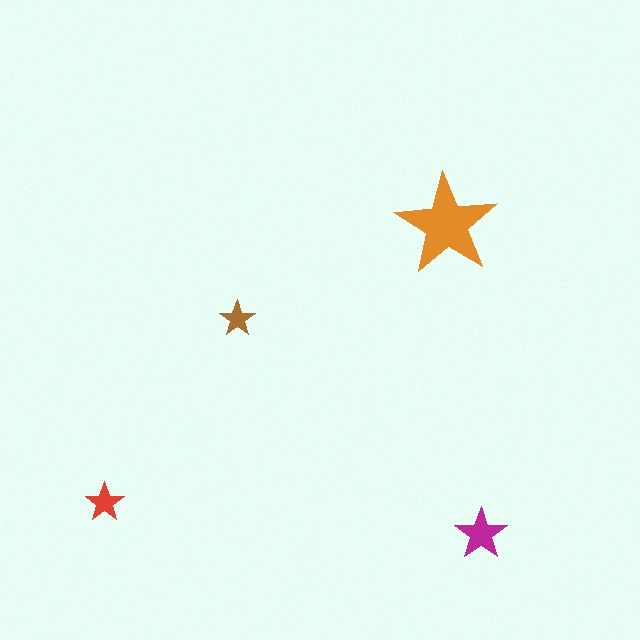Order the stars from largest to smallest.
the orange one, the magenta one, the red one, the brown one.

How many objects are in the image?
There are 4 objects in the image.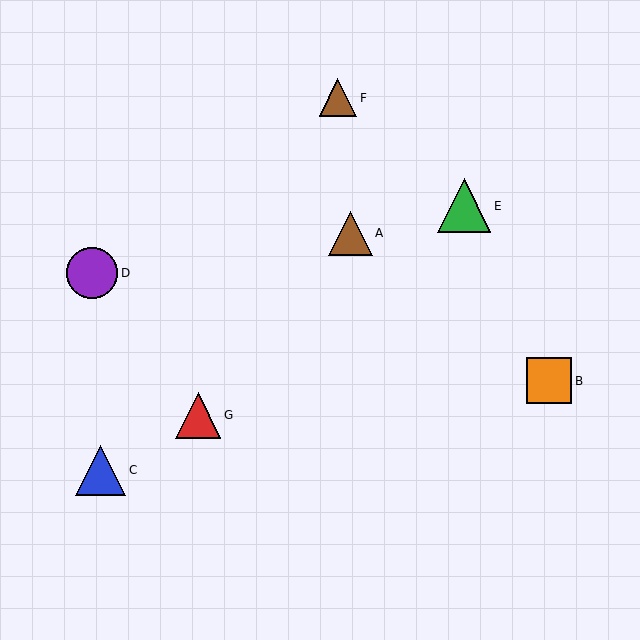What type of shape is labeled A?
Shape A is a brown triangle.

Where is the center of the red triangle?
The center of the red triangle is at (198, 415).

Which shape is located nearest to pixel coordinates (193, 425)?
The red triangle (labeled G) at (198, 415) is nearest to that location.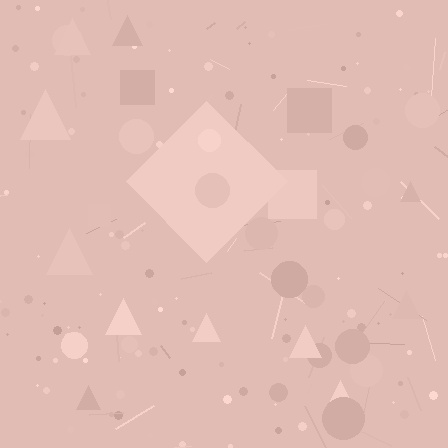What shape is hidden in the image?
A diamond is hidden in the image.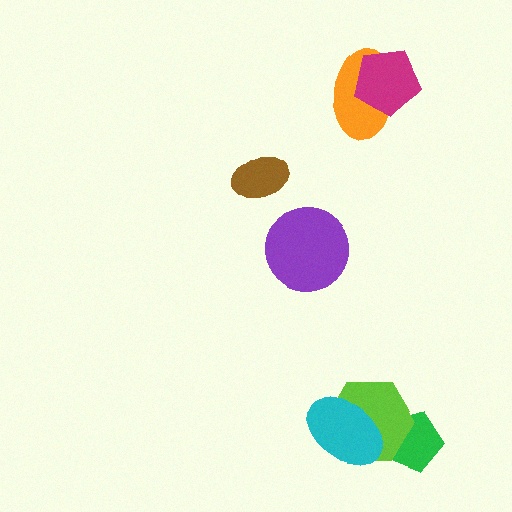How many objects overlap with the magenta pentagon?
1 object overlaps with the magenta pentagon.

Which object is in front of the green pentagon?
The lime hexagon is in front of the green pentagon.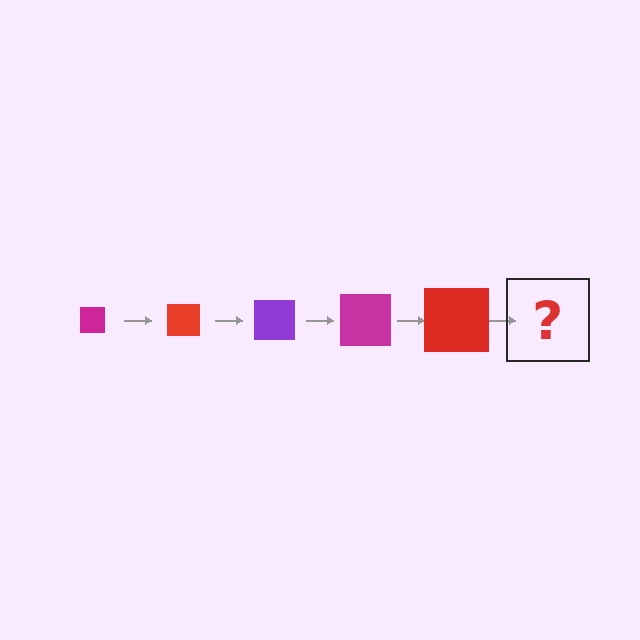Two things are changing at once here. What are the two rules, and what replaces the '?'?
The two rules are that the square grows larger each step and the color cycles through magenta, red, and purple. The '?' should be a purple square, larger than the previous one.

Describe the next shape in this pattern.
It should be a purple square, larger than the previous one.